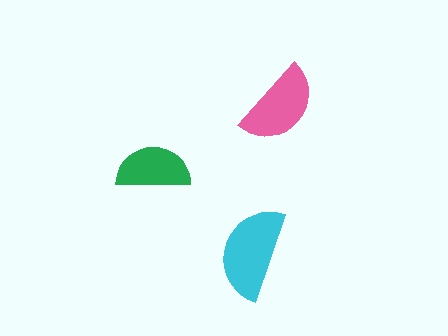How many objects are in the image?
There are 3 objects in the image.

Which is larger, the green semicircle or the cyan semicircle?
The cyan one.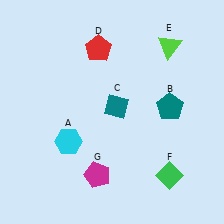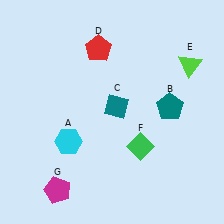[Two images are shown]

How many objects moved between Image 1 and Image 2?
3 objects moved between the two images.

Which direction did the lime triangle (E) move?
The lime triangle (E) moved right.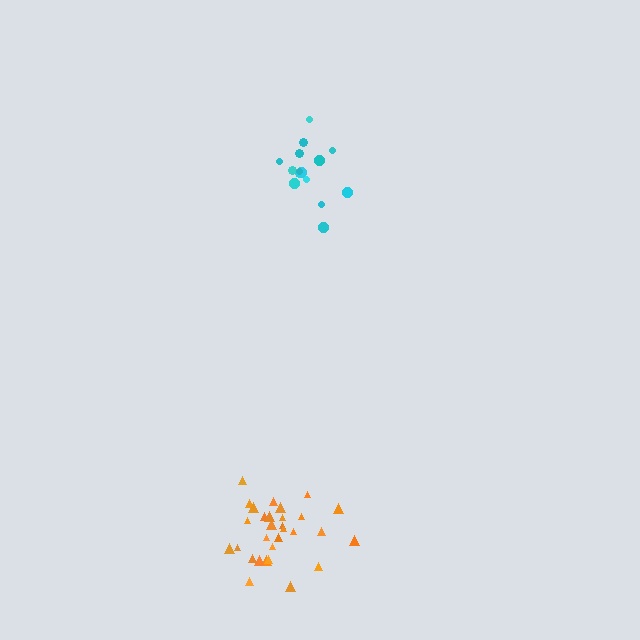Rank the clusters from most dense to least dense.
orange, cyan.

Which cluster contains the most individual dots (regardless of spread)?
Orange (30).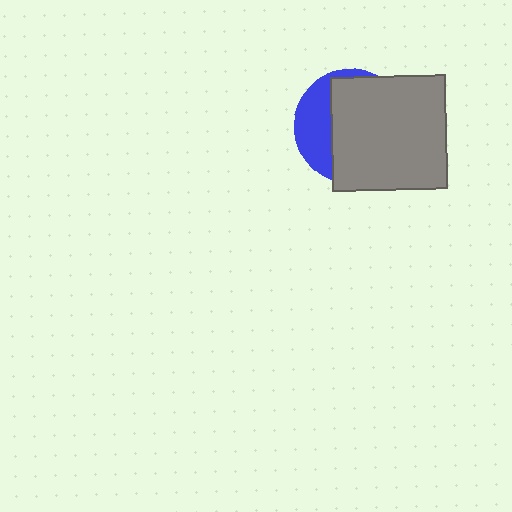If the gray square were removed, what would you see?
You would see the complete blue circle.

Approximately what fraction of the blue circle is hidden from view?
Roughly 69% of the blue circle is hidden behind the gray square.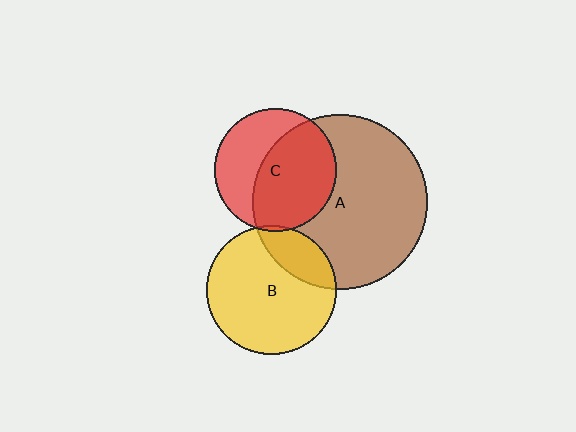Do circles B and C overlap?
Yes.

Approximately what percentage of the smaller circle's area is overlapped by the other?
Approximately 5%.